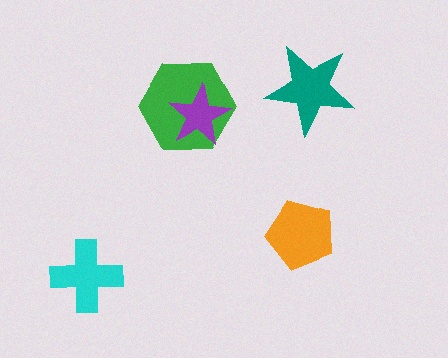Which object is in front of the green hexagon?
The purple star is in front of the green hexagon.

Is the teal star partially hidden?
No, no other shape covers it.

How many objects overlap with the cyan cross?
0 objects overlap with the cyan cross.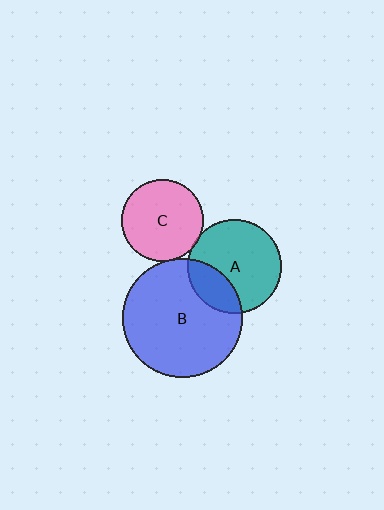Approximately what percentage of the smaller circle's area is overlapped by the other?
Approximately 25%.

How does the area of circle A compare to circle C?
Approximately 1.3 times.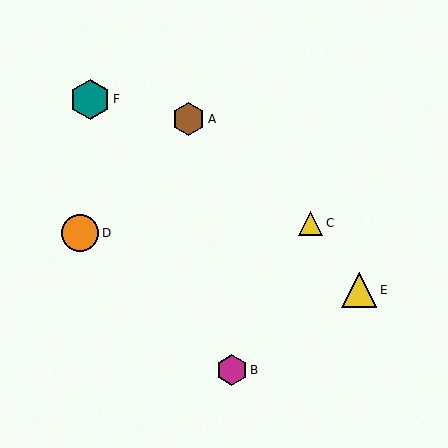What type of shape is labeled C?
Shape C is a yellow triangle.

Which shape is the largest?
The teal hexagon (labeled F) is the largest.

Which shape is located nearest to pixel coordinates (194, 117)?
The brown hexagon (labeled A) at (189, 119) is nearest to that location.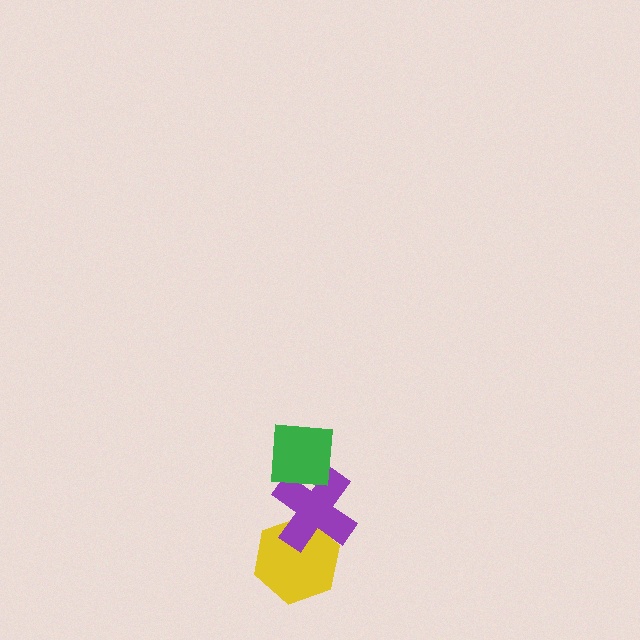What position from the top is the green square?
The green square is 1st from the top.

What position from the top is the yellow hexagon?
The yellow hexagon is 3rd from the top.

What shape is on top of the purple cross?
The green square is on top of the purple cross.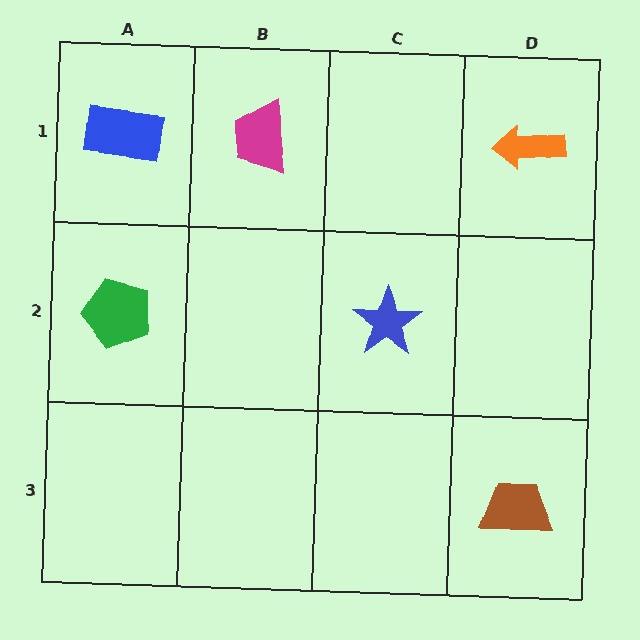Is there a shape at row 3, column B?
No, that cell is empty.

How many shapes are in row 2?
2 shapes.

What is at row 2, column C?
A blue star.